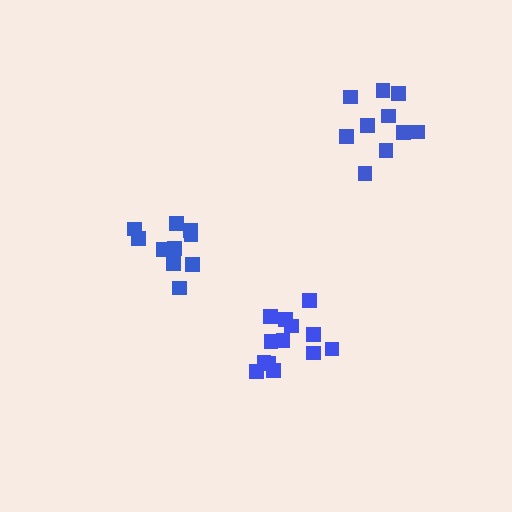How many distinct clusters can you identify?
There are 3 distinct clusters.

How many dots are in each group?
Group 1: 10 dots, Group 2: 13 dots, Group 3: 10 dots (33 total).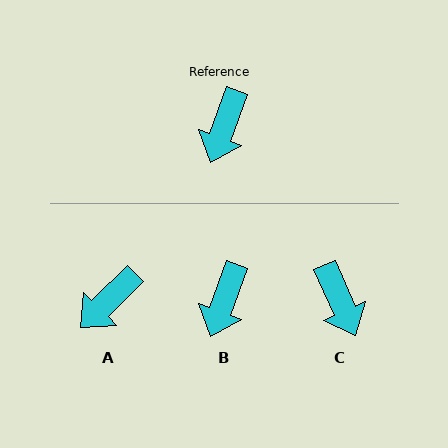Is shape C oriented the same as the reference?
No, it is off by about 44 degrees.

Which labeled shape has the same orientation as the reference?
B.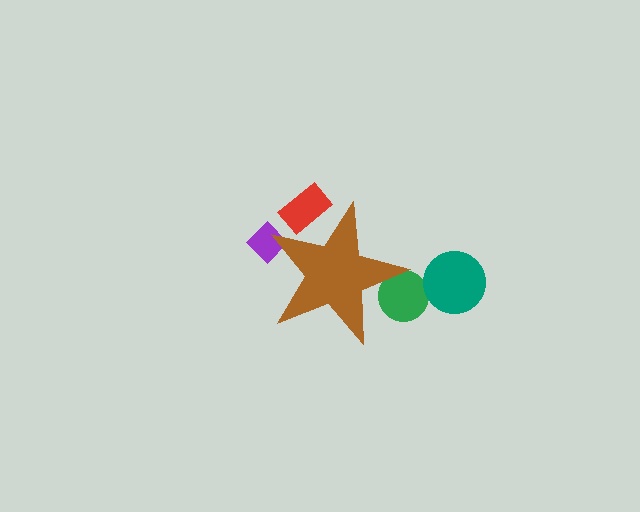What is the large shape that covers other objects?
A brown star.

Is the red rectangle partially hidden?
Yes, the red rectangle is partially hidden behind the brown star.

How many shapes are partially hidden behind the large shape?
3 shapes are partially hidden.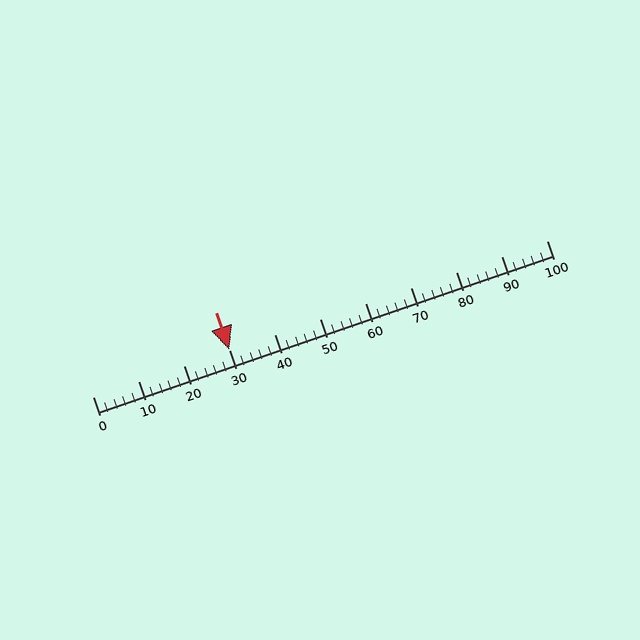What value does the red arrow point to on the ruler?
The red arrow points to approximately 30.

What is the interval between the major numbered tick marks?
The major tick marks are spaced 10 units apart.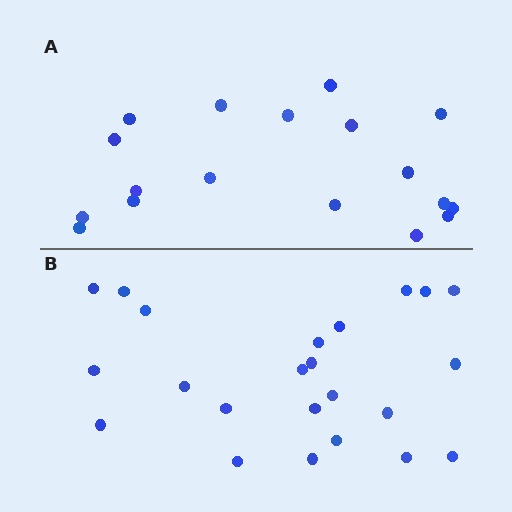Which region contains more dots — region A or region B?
Region B (the bottom region) has more dots.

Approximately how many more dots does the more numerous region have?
Region B has about 5 more dots than region A.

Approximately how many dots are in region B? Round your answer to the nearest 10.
About 20 dots. (The exact count is 23, which rounds to 20.)